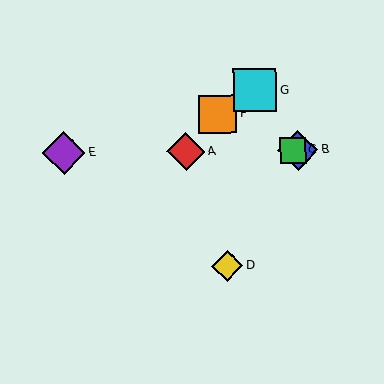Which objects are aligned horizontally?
Objects A, B, C, E are aligned horizontally.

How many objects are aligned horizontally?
4 objects (A, B, C, E) are aligned horizontally.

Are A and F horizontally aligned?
No, A is at y≈151 and F is at y≈114.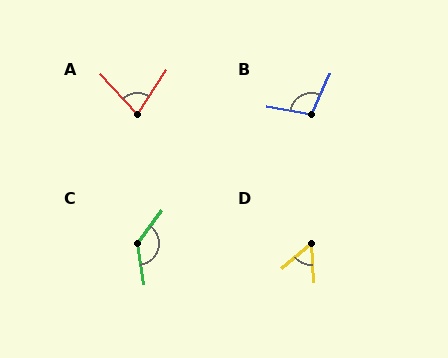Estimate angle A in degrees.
Approximately 76 degrees.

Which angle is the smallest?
D, at approximately 54 degrees.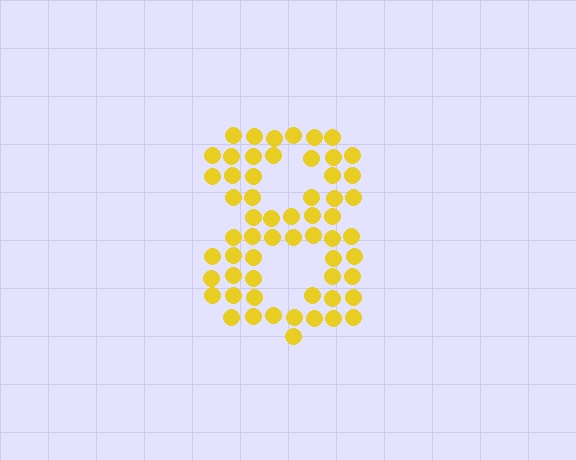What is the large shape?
The large shape is the digit 8.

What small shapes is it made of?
It is made of small circles.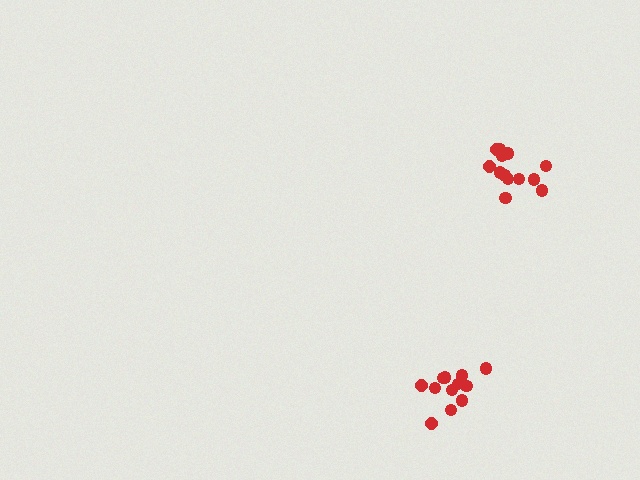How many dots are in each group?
Group 1: 12 dots, Group 2: 13 dots (25 total).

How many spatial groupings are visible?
There are 2 spatial groupings.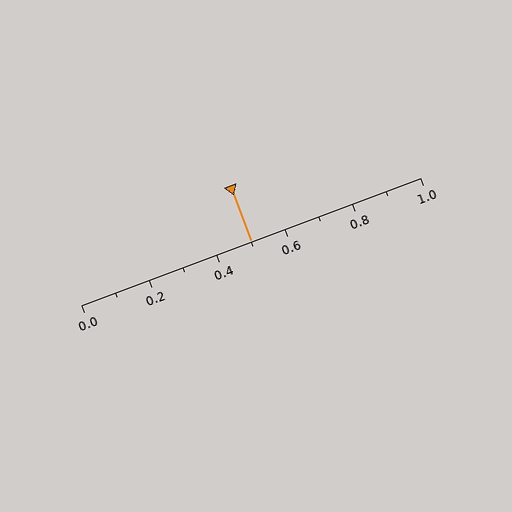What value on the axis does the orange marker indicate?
The marker indicates approximately 0.5.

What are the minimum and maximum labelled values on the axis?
The axis runs from 0.0 to 1.0.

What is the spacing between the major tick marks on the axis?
The major ticks are spaced 0.2 apart.